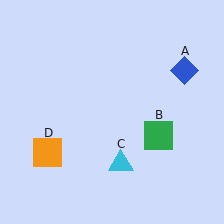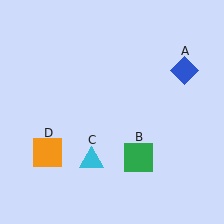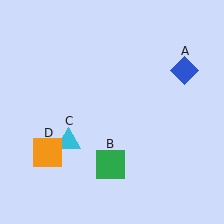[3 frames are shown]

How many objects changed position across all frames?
2 objects changed position: green square (object B), cyan triangle (object C).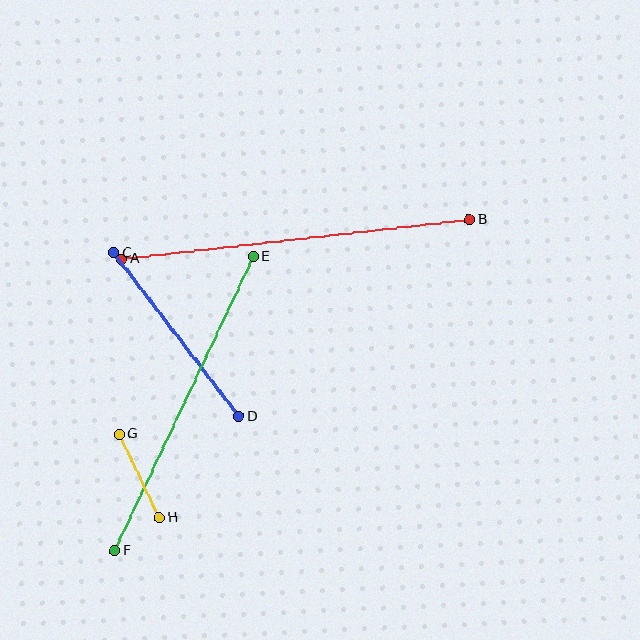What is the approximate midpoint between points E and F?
The midpoint is at approximately (184, 404) pixels.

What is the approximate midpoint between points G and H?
The midpoint is at approximately (139, 476) pixels.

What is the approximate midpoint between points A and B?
The midpoint is at approximately (296, 239) pixels.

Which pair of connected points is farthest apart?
Points A and B are farthest apart.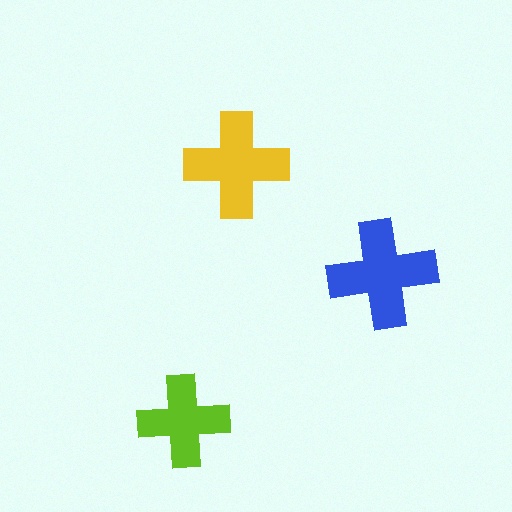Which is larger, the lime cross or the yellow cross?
The yellow one.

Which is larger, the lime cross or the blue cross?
The blue one.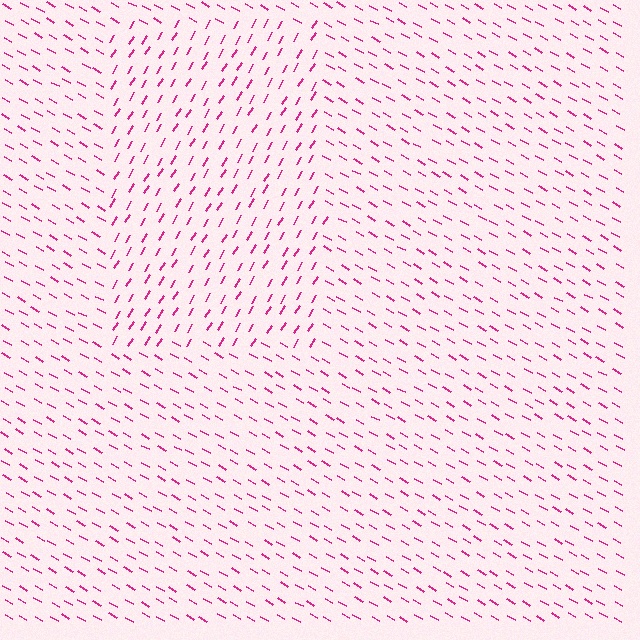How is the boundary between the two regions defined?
The boundary is defined purely by a change in line orientation (approximately 89 degrees difference). All lines are the same color and thickness.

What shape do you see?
I see a rectangle.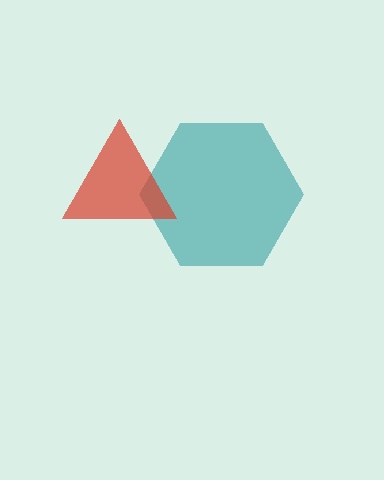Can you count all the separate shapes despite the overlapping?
Yes, there are 2 separate shapes.